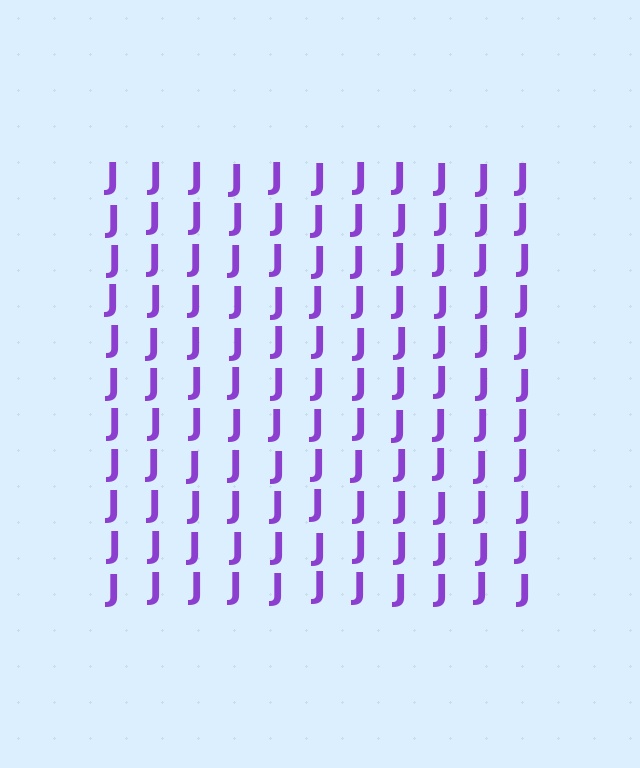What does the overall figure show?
The overall figure shows a square.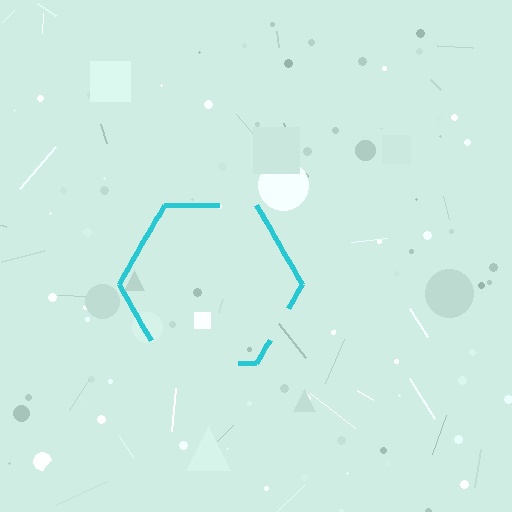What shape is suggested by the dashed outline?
The dashed outline suggests a hexagon.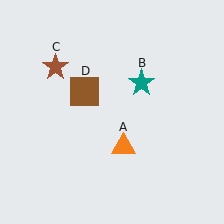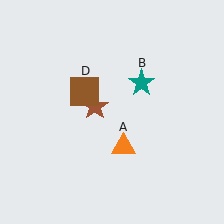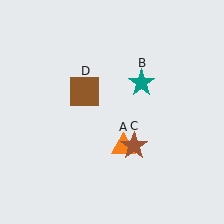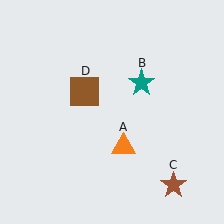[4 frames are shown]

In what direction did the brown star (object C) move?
The brown star (object C) moved down and to the right.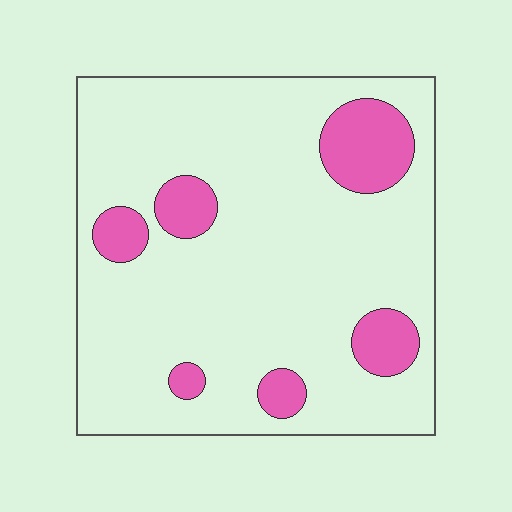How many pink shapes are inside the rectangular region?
6.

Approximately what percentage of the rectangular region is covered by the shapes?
Approximately 15%.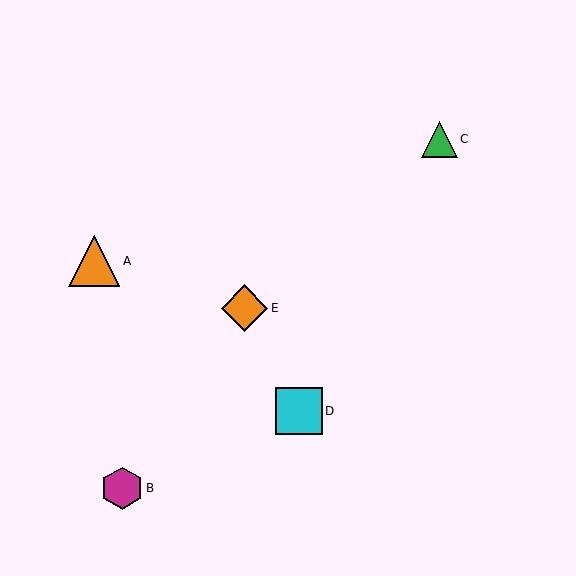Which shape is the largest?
The orange triangle (labeled A) is the largest.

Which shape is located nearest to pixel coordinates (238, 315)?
The orange diamond (labeled E) at (245, 308) is nearest to that location.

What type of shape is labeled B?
Shape B is a magenta hexagon.